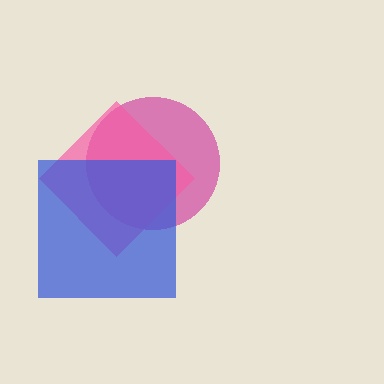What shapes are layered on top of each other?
The layered shapes are: a magenta circle, a pink diamond, a blue square.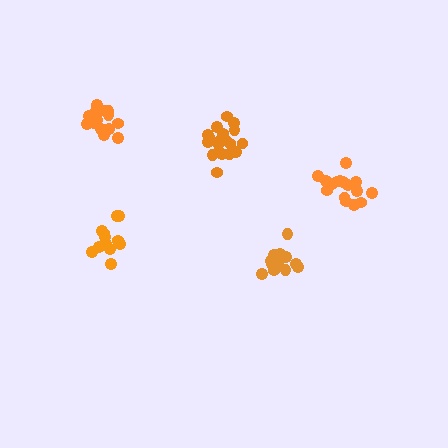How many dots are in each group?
Group 1: 18 dots, Group 2: 12 dots, Group 3: 12 dots, Group 4: 18 dots, Group 5: 17 dots (77 total).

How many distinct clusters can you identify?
There are 5 distinct clusters.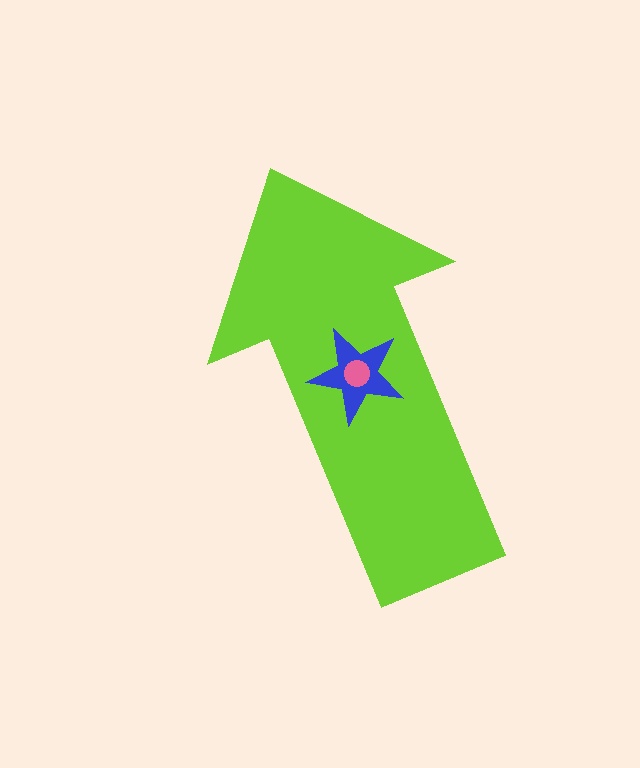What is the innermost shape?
The pink circle.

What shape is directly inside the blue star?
The pink circle.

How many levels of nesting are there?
3.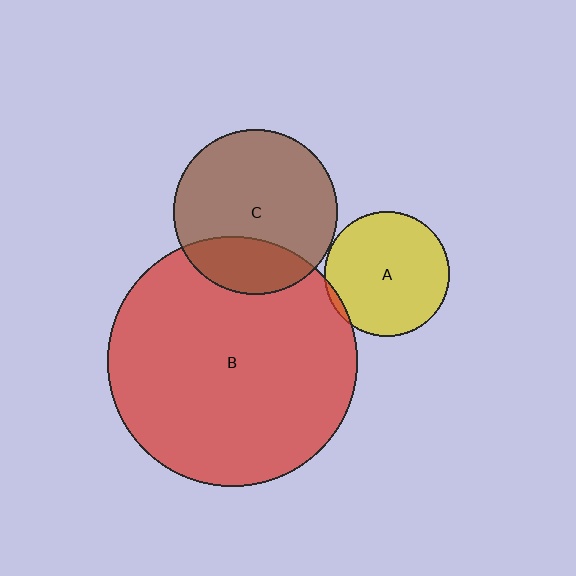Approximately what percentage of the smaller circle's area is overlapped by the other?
Approximately 25%.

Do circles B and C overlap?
Yes.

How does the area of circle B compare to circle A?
Approximately 4.0 times.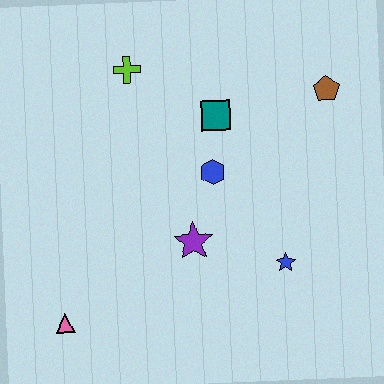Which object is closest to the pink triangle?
The purple star is closest to the pink triangle.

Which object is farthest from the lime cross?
The pink triangle is farthest from the lime cross.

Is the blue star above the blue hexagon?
No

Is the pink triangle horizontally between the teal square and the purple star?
No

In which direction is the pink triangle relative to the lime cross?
The pink triangle is below the lime cross.